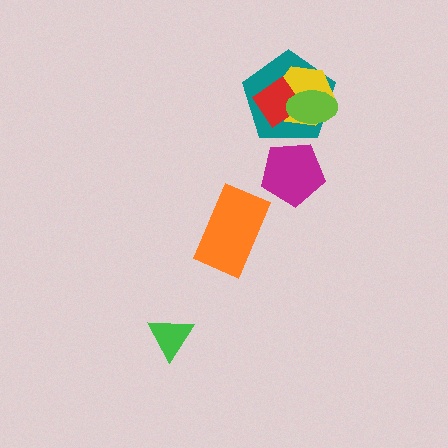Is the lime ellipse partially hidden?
No, no other shape covers it.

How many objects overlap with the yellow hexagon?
3 objects overlap with the yellow hexagon.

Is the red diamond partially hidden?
Yes, it is partially covered by another shape.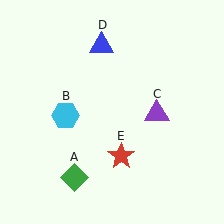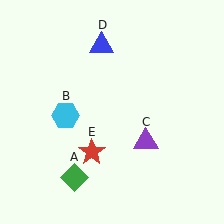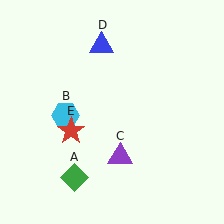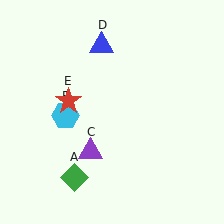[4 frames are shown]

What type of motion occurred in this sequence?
The purple triangle (object C), red star (object E) rotated clockwise around the center of the scene.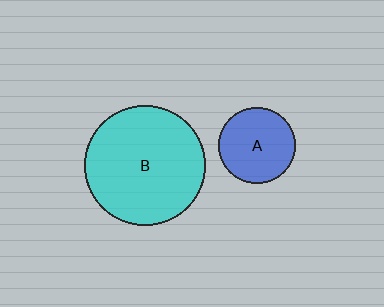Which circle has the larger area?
Circle B (cyan).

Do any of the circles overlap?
No, none of the circles overlap.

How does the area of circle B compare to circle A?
Approximately 2.5 times.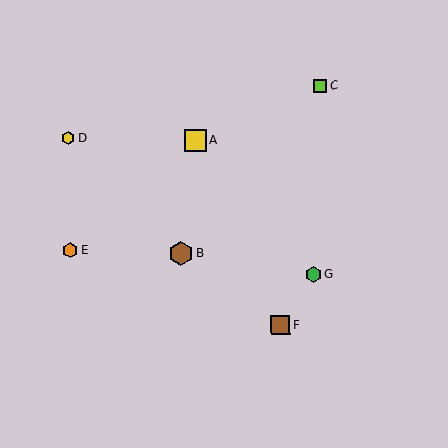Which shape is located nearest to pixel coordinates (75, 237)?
The orange hexagon (labeled E) at (70, 250) is nearest to that location.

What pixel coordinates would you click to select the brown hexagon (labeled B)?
Click at (181, 254) to select the brown hexagon B.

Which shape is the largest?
The brown hexagon (labeled B) is the largest.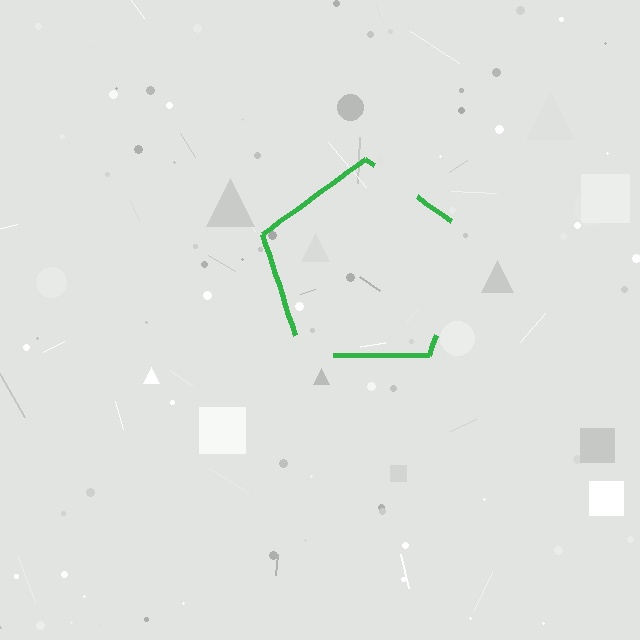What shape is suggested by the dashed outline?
The dashed outline suggests a pentagon.